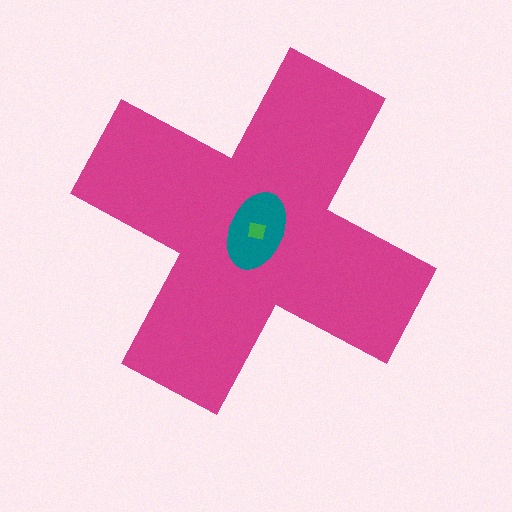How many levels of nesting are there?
3.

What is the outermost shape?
The magenta cross.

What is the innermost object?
The green square.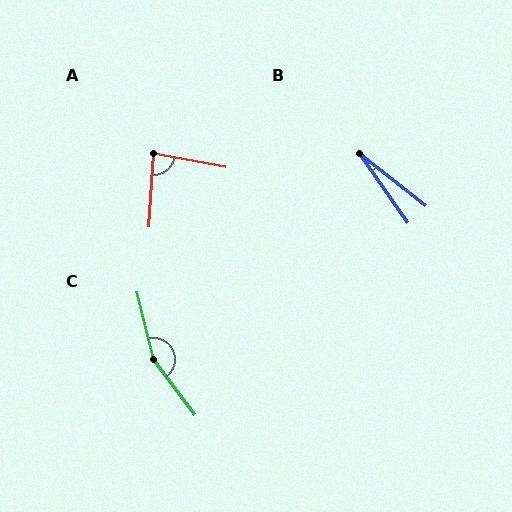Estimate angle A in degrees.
Approximately 83 degrees.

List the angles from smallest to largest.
B (17°), A (83°), C (157°).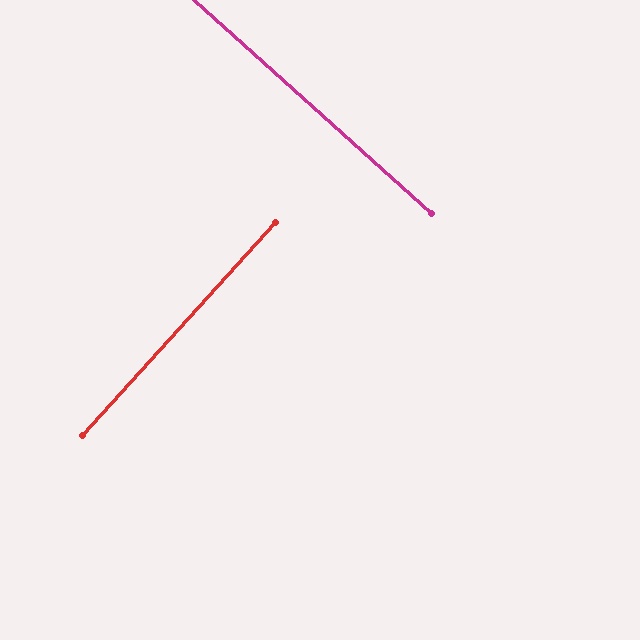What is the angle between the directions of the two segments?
Approximately 90 degrees.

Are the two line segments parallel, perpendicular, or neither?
Perpendicular — they meet at approximately 90°.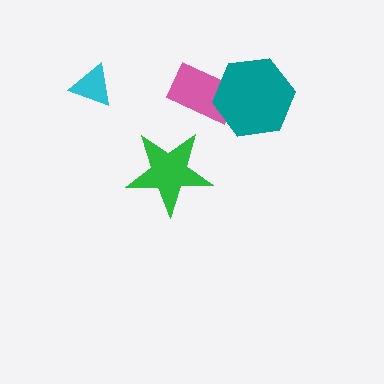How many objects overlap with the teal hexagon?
1 object overlaps with the teal hexagon.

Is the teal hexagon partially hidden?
No, no other shape covers it.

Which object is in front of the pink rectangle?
The teal hexagon is in front of the pink rectangle.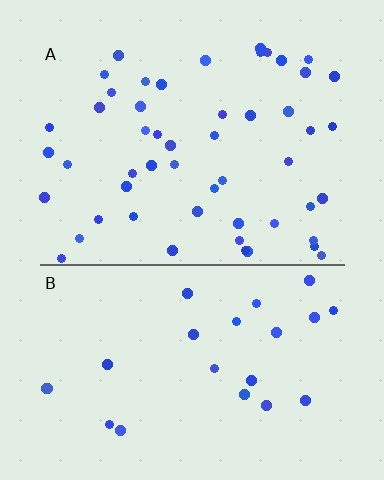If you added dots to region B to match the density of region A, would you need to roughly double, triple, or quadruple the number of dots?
Approximately double.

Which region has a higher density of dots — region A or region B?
A (the top).